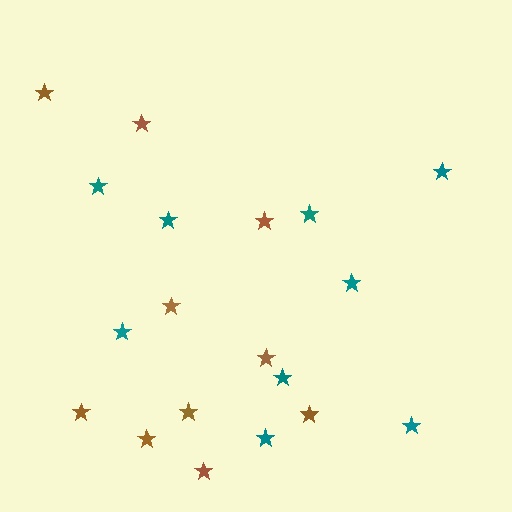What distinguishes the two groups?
There are 2 groups: one group of brown stars (10) and one group of teal stars (9).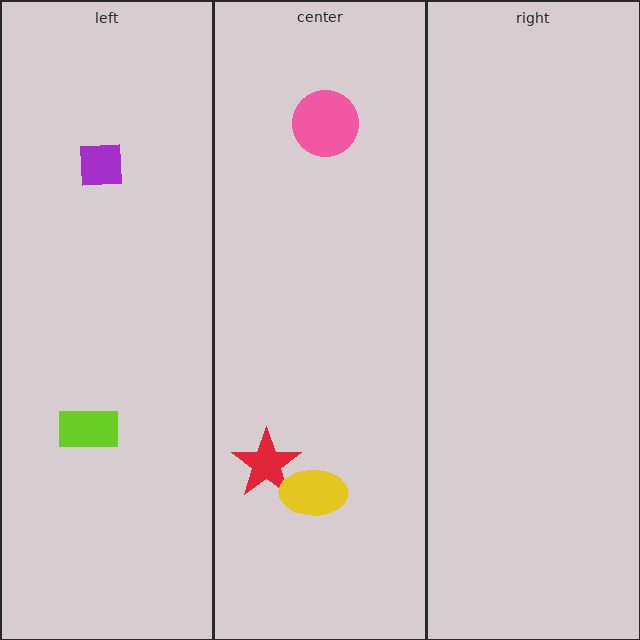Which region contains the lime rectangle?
The left region.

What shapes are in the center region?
The red star, the yellow ellipse, the pink circle.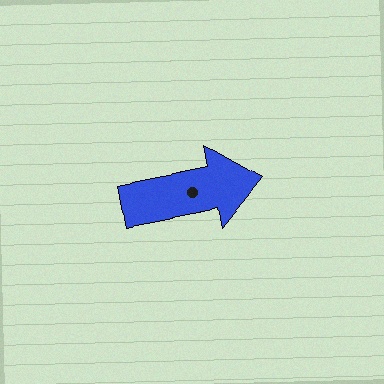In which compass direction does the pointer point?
East.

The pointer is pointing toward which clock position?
Roughly 3 o'clock.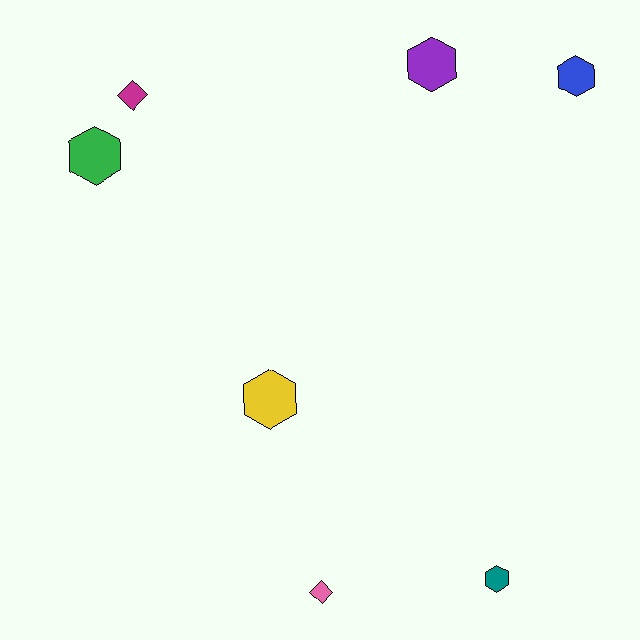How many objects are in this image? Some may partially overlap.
There are 7 objects.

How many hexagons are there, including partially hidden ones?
There are 5 hexagons.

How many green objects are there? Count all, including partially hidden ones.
There is 1 green object.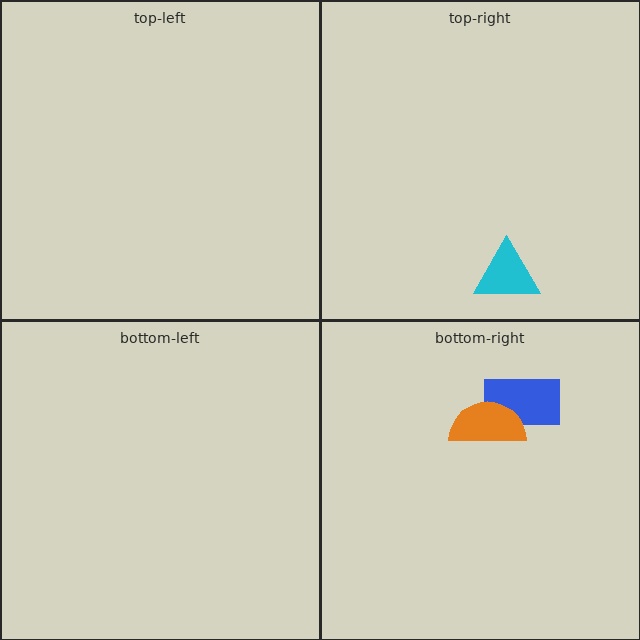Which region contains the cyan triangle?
The top-right region.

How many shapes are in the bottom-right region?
2.